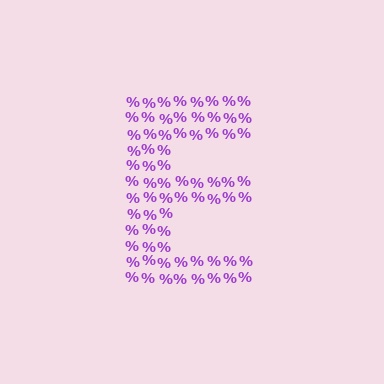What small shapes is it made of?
It is made of small percent signs.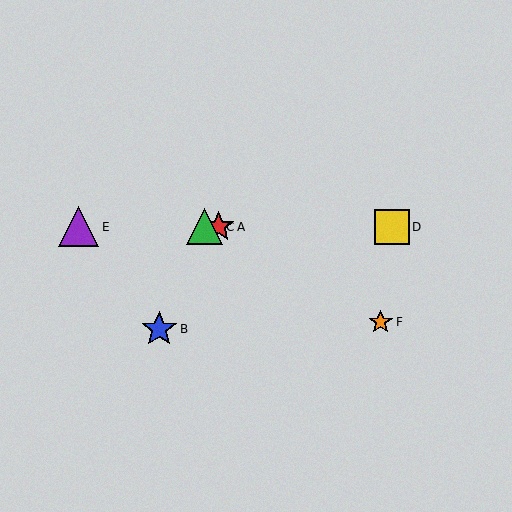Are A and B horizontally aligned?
No, A is at y≈227 and B is at y≈329.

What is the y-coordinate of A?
Object A is at y≈227.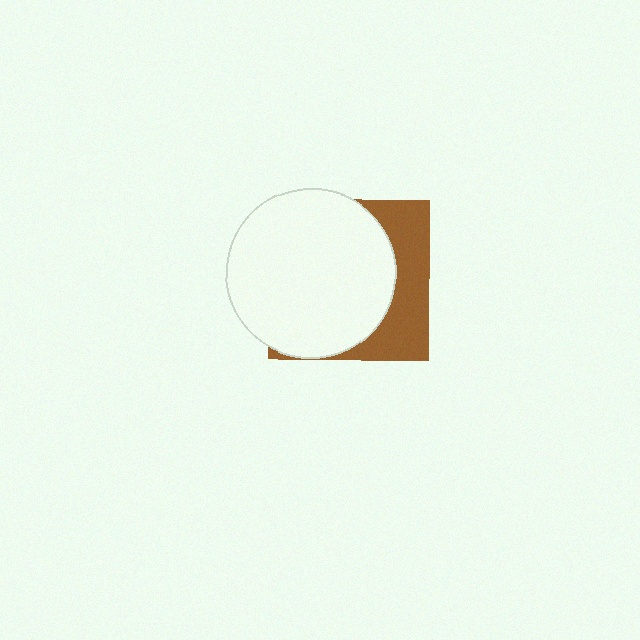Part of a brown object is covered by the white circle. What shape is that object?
It is a square.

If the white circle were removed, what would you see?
You would see the complete brown square.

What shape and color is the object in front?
The object in front is a white circle.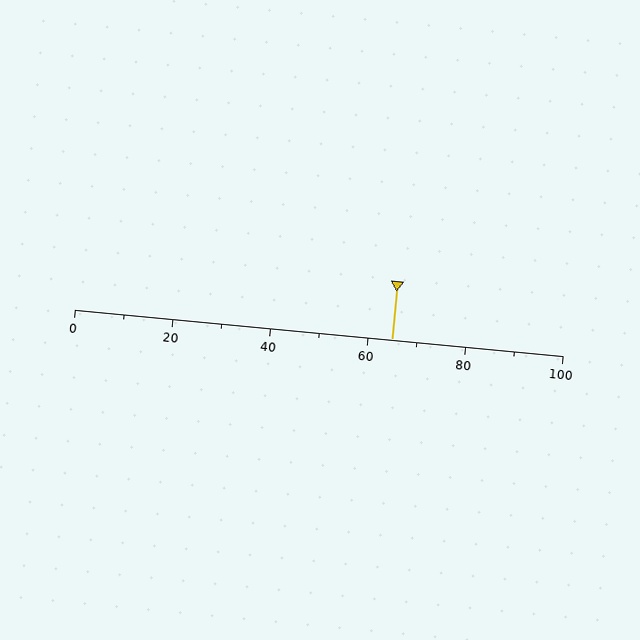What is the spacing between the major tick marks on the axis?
The major ticks are spaced 20 apart.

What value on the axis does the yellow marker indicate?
The marker indicates approximately 65.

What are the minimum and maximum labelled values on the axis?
The axis runs from 0 to 100.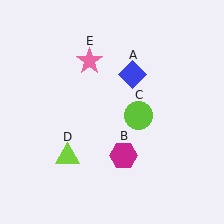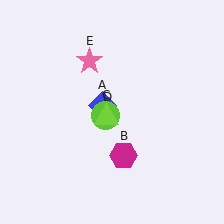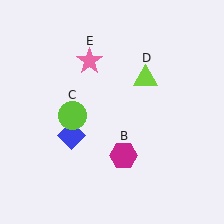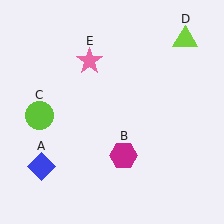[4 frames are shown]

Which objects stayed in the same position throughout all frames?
Magenta hexagon (object B) and pink star (object E) remained stationary.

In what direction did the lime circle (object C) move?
The lime circle (object C) moved left.